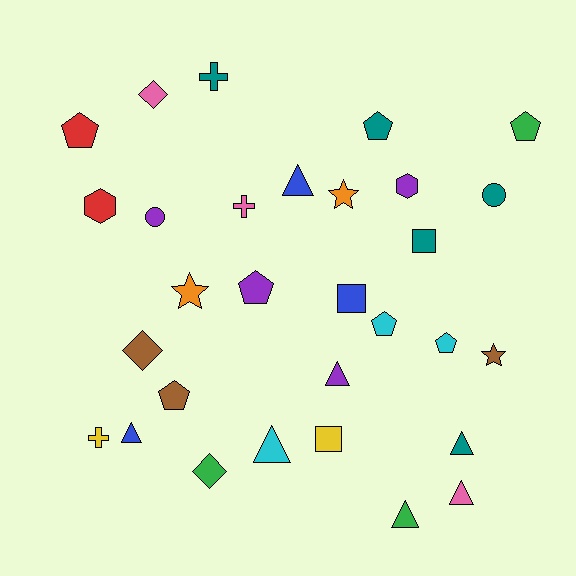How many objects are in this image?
There are 30 objects.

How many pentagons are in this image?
There are 7 pentagons.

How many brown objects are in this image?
There are 3 brown objects.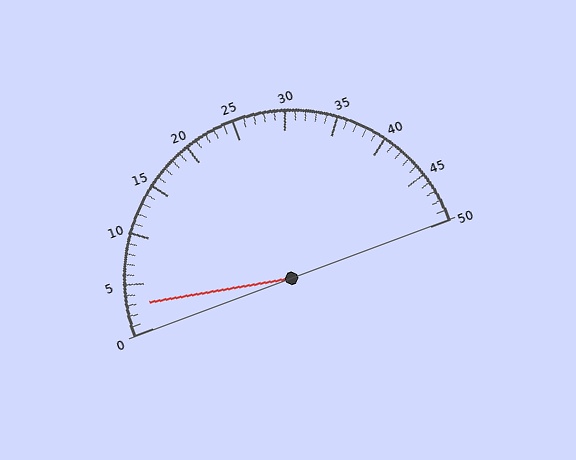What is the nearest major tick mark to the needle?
The nearest major tick mark is 5.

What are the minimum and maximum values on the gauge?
The gauge ranges from 0 to 50.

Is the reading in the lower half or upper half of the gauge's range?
The reading is in the lower half of the range (0 to 50).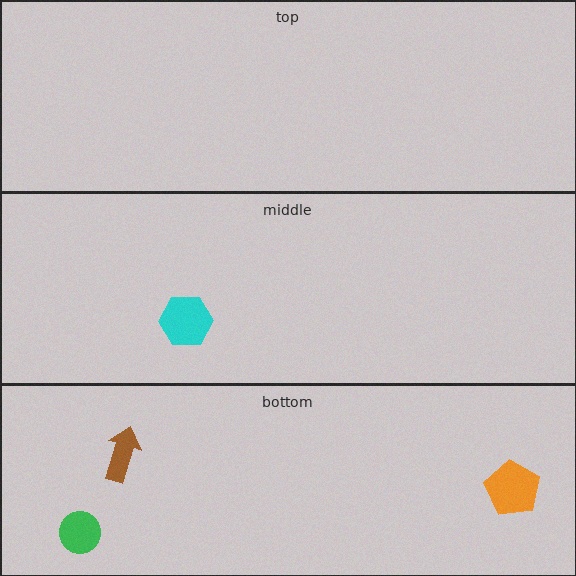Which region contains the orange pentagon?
The bottom region.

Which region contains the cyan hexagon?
The middle region.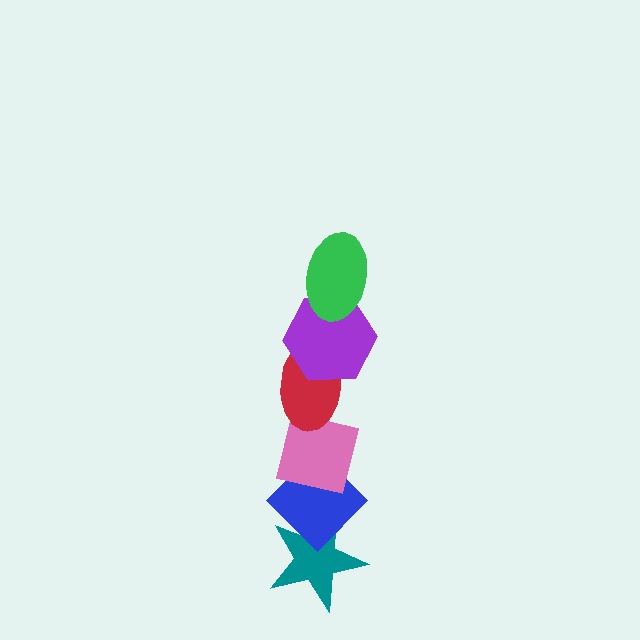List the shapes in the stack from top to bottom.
From top to bottom: the green ellipse, the purple hexagon, the red ellipse, the pink square, the blue diamond, the teal star.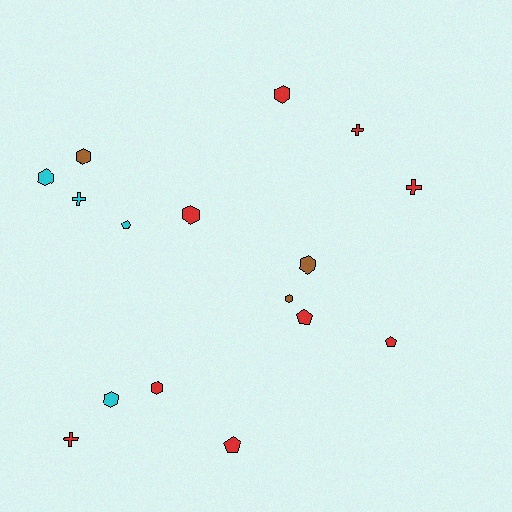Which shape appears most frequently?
Hexagon, with 8 objects.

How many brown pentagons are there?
There are no brown pentagons.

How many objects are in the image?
There are 16 objects.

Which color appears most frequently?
Red, with 9 objects.